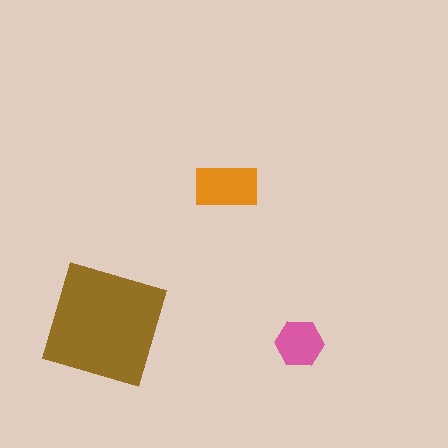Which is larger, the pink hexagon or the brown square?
The brown square.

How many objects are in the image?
There are 3 objects in the image.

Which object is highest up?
The orange rectangle is topmost.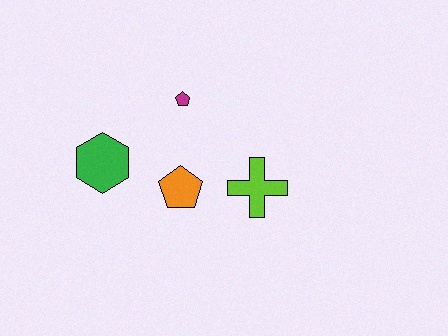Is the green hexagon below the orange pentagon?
No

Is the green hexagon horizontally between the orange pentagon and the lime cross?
No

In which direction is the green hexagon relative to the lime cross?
The green hexagon is to the left of the lime cross.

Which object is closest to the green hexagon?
The orange pentagon is closest to the green hexagon.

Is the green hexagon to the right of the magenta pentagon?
No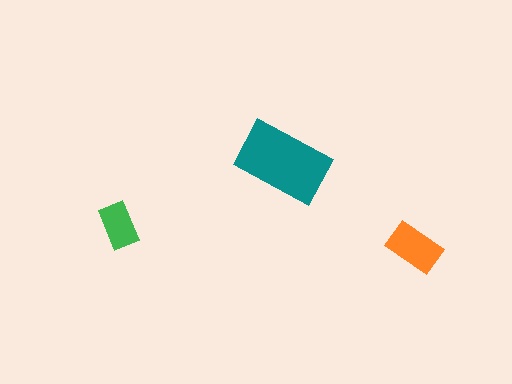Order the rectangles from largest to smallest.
the teal one, the orange one, the green one.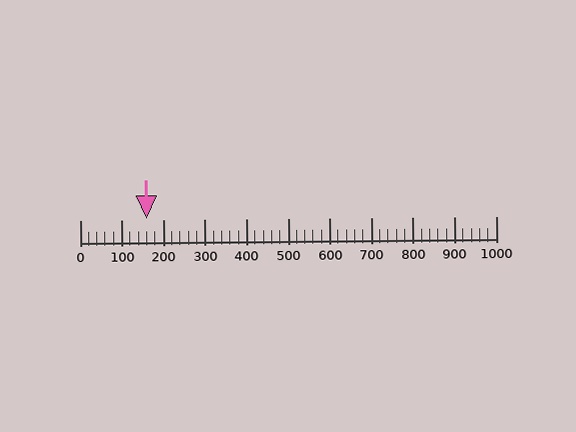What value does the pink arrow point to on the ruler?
The pink arrow points to approximately 160.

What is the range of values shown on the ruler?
The ruler shows values from 0 to 1000.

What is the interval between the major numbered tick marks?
The major tick marks are spaced 100 units apart.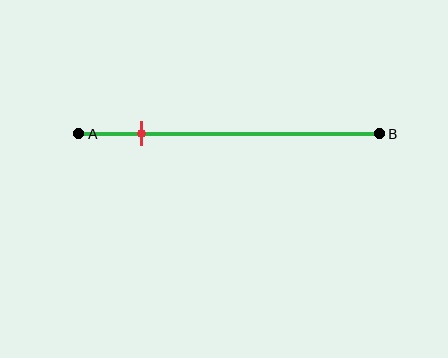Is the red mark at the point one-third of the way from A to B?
No, the mark is at about 20% from A, not at the 33% one-third point.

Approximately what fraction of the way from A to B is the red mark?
The red mark is approximately 20% of the way from A to B.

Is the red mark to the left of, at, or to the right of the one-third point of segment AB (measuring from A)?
The red mark is to the left of the one-third point of segment AB.